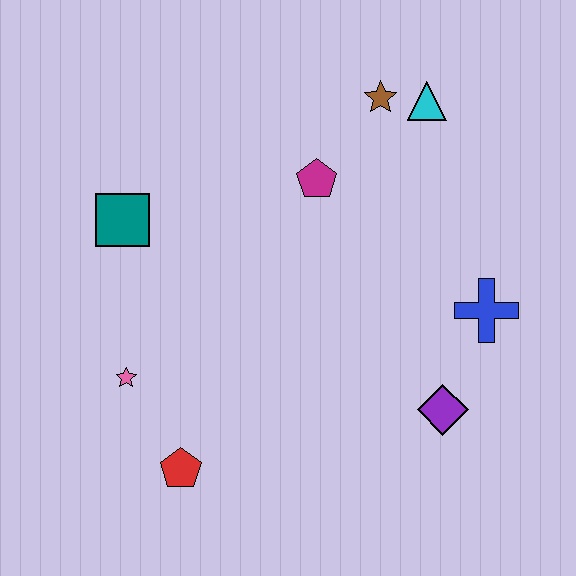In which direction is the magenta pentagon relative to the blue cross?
The magenta pentagon is to the left of the blue cross.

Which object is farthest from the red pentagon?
The cyan triangle is farthest from the red pentagon.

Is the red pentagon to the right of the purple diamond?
No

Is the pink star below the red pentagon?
No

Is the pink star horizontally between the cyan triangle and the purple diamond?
No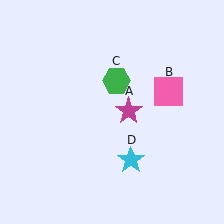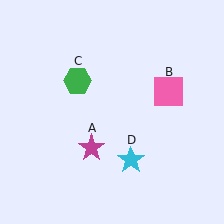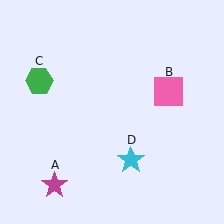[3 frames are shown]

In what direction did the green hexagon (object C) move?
The green hexagon (object C) moved left.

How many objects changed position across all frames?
2 objects changed position: magenta star (object A), green hexagon (object C).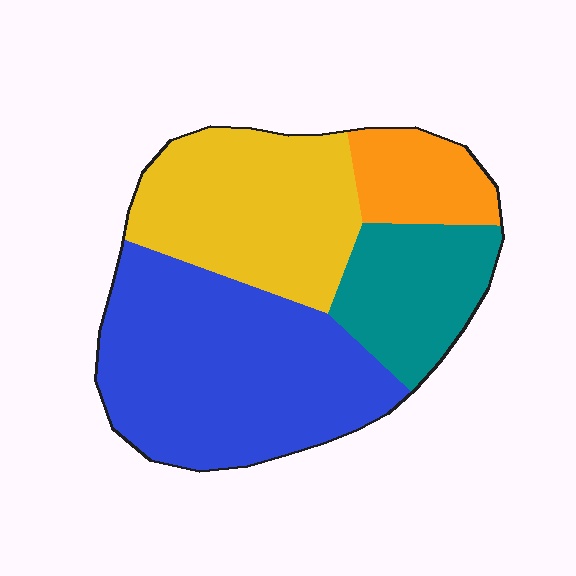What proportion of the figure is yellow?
Yellow takes up about one quarter (1/4) of the figure.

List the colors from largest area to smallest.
From largest to smallest: blue, yellow, teal, orange.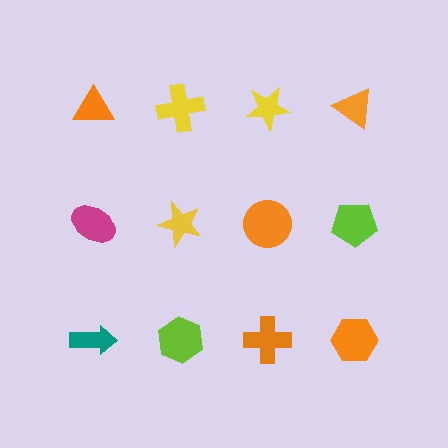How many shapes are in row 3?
4 shapes.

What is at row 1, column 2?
A yellow cross.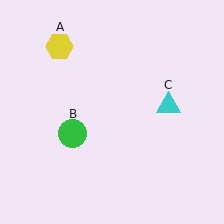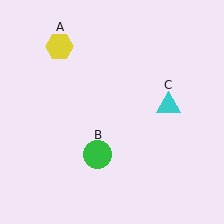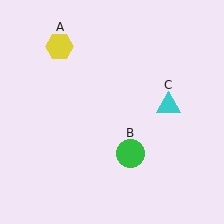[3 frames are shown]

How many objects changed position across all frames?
1 object changed position: green circle (object B).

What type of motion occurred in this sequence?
The green circle (object B) rotated counterclockwise around the center of the scene.